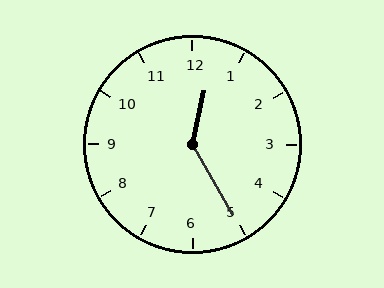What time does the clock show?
12:25.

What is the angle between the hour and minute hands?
Approximately 138 degrees.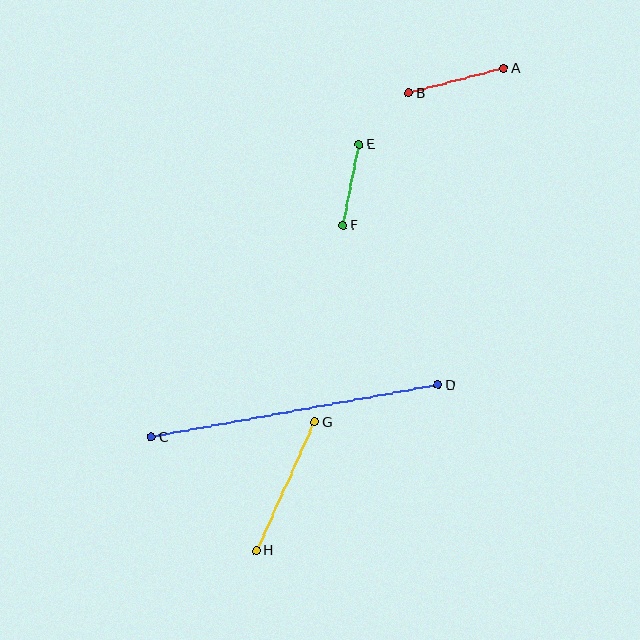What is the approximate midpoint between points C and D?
The midpoint is at approximately (295, 411) pixels.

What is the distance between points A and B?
The distance is approximately 98 pixels.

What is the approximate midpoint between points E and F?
The midpoint is at approximately (351, 185) pixels.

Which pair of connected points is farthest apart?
Points C and D are farthest apart.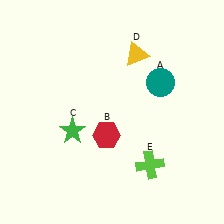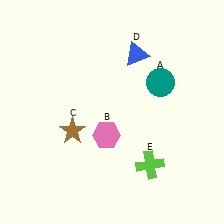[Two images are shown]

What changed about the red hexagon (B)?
In Image 1, B is red. In Image 2, it changed to pink.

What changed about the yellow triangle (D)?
In Image 1, D is yellow. In Image 2, it changed to blue.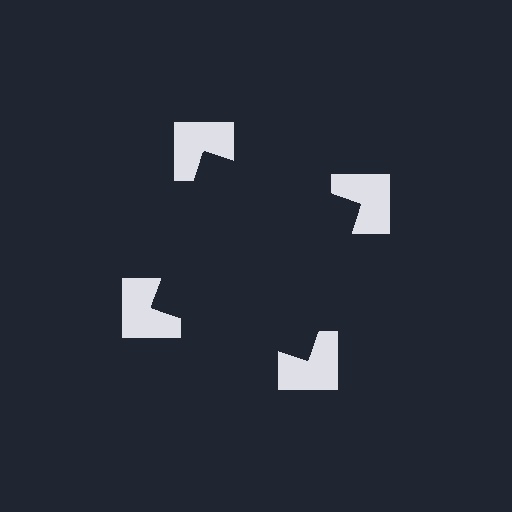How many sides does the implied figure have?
4 sides.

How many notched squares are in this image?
There are 4 — one at each vertex of the illusory square.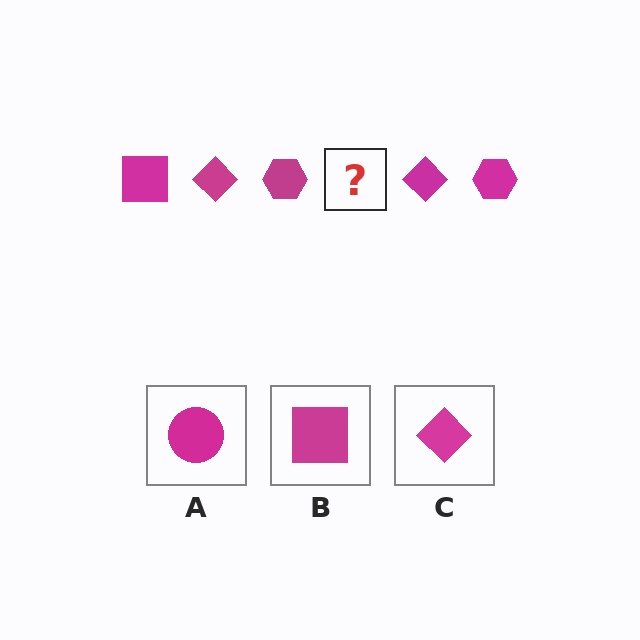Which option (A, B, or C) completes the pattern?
B.